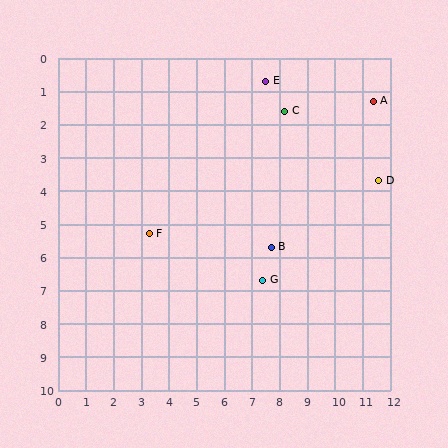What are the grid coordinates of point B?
Point B is at approximately (7.7, 5.7).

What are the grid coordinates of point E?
Point E is at approximately (7.5, 0.7).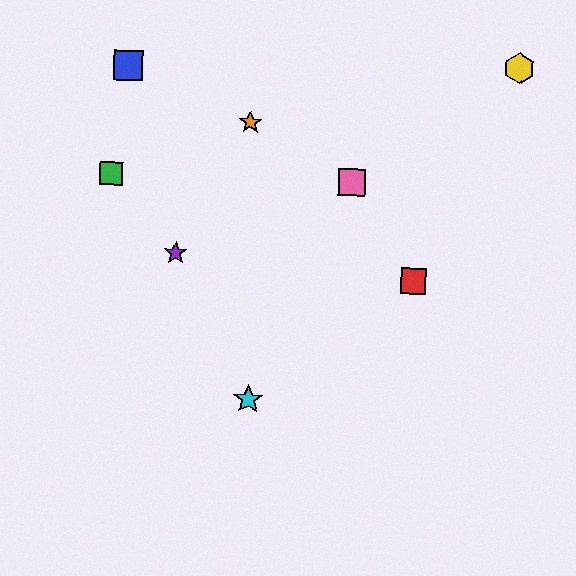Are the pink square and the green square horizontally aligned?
Yes, both are at y≈182.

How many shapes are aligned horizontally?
2 shapes (the green square, the pink square) are aligned horizontally.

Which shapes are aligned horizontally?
The green square, the pink square are aligned horizontally.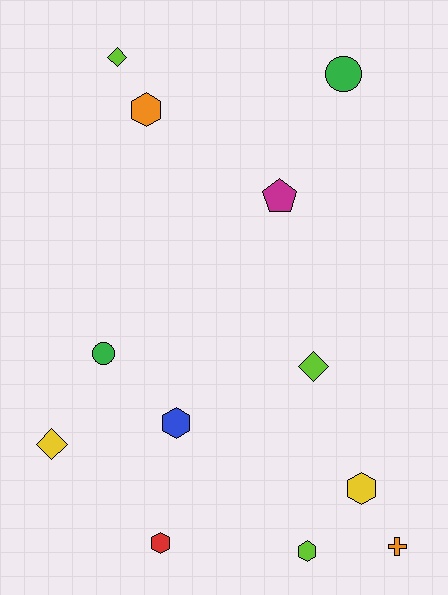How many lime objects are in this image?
There are 3 lime objects.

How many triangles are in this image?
There are no triangles.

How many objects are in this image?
There are 12 objects.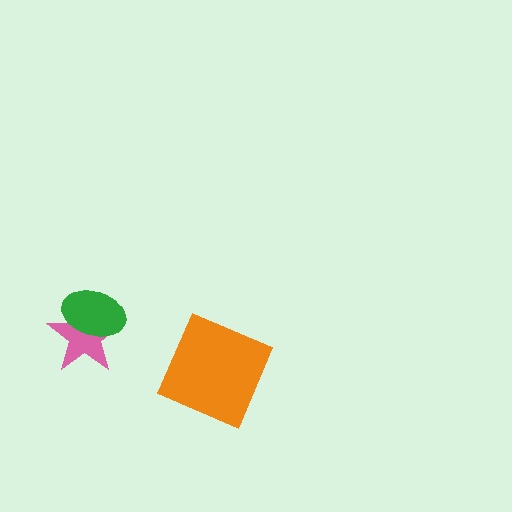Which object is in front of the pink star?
The green ellipse is in front of the pink star.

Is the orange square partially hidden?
No, no other shape covers it.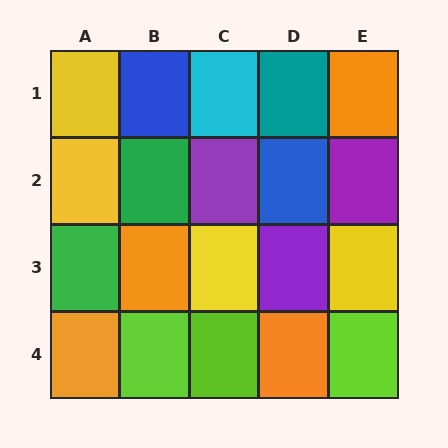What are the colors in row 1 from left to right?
Yellow, blue, cyan, teal, orange.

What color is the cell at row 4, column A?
Orange.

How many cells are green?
2 cells are green.